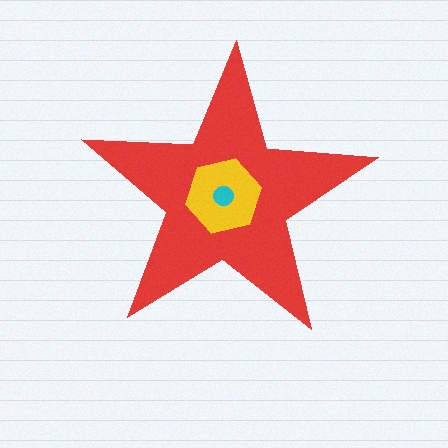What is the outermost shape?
The red star.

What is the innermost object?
The cyan circle.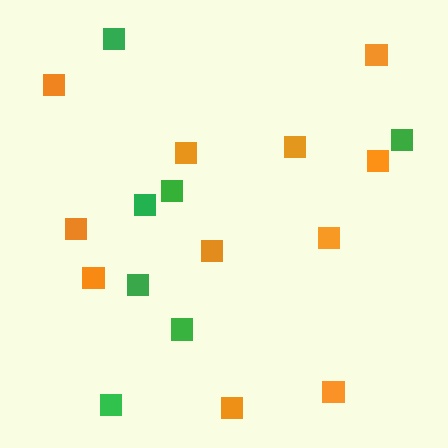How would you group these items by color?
There are 2 groups: one group of green squares (7) and one group of orange squares (11).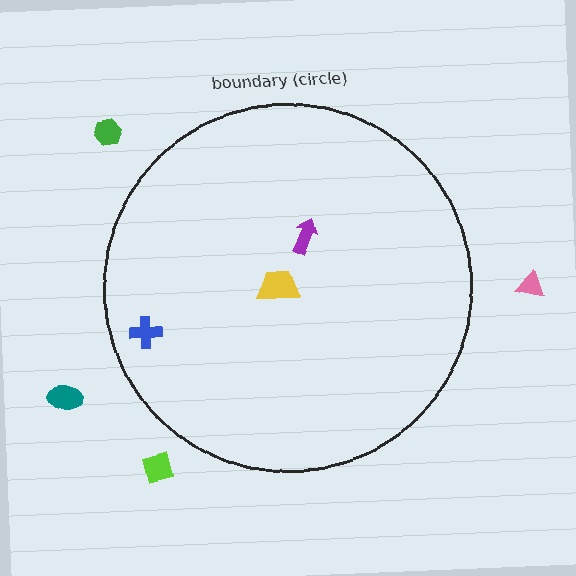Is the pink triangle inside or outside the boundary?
Outside.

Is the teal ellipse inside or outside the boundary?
Outside.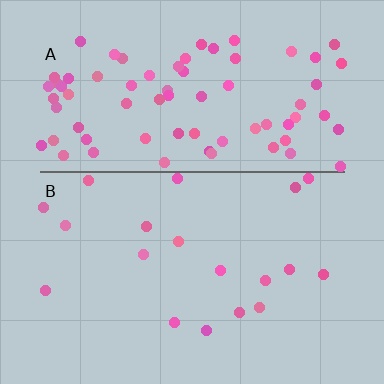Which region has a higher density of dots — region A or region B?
A (the top).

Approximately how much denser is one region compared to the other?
Approximately 4.1× — region A over region B.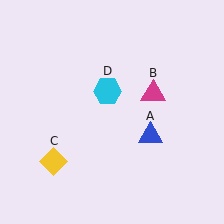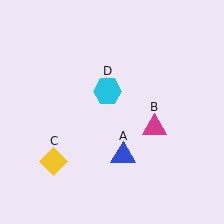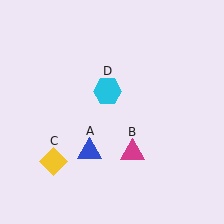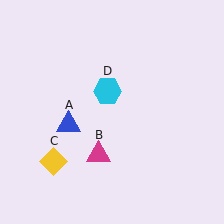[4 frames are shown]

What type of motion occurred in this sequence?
The blue triangle (object A), magenta triangle (object B) rotated clockwise around the center of the scene.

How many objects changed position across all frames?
2 objects changed position: blue triangle (object A), magenta triangle (object B).